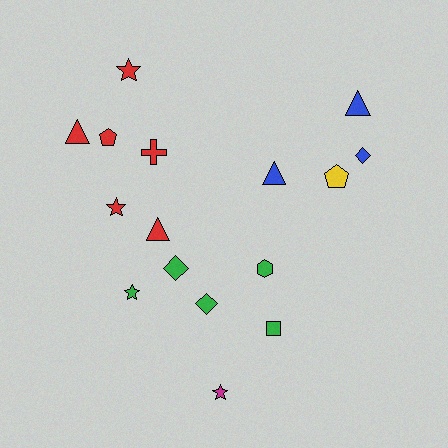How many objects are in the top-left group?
There are 6 objects.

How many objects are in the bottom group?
There are 6 objects.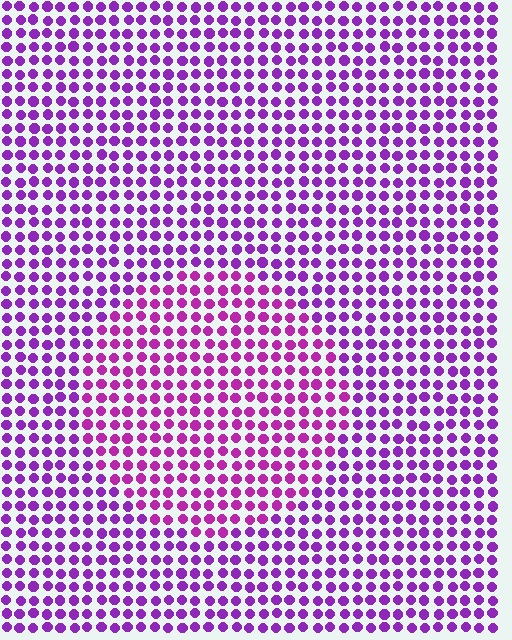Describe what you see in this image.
The image is filled with small purple elements in a uniform arrangement. A circle-shaped region is visible where the elements are tinted to a slightly different hue, forming a subtle color boundary.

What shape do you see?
I see a circle.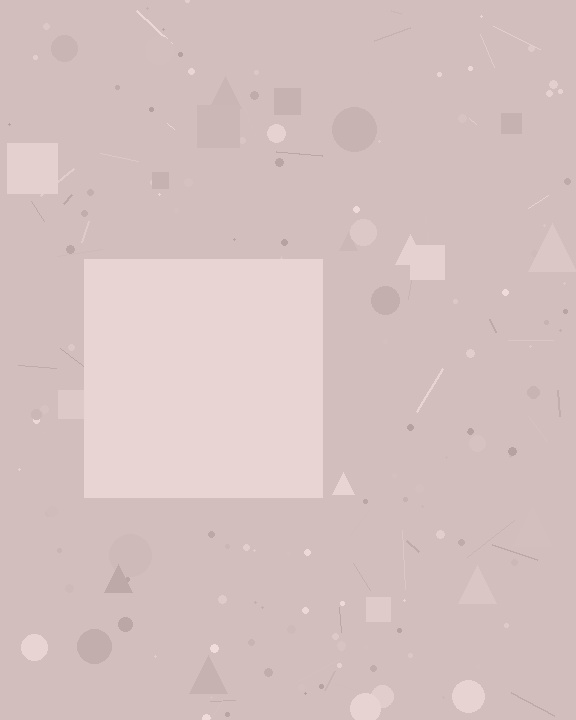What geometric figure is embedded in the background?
A square is embedded in the background.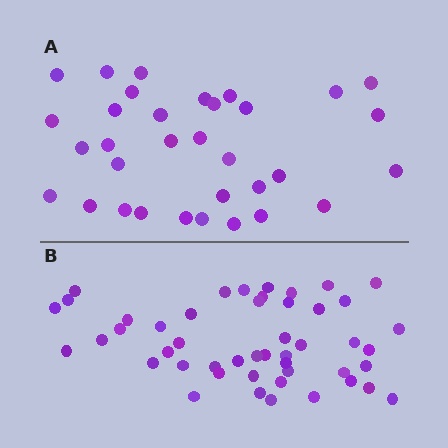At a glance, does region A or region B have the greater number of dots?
Region B (the bottom region) has more dots.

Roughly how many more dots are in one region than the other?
Region B has approximately 15 more dots than region A.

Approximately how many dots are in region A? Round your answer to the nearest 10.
About 30 dots. (The exact count is 33, which rounds to 30.)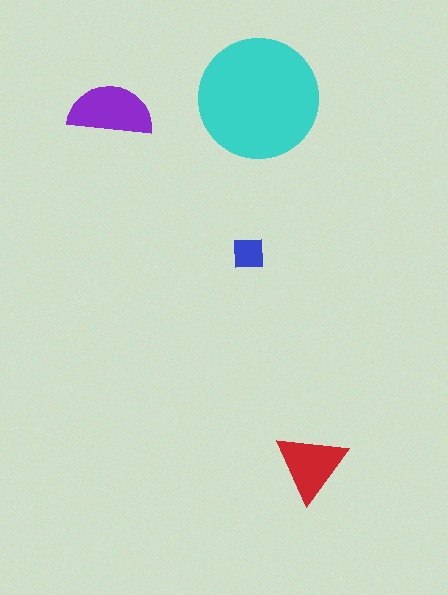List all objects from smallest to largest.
The blue square, the red triangle, the purple semicircle, the cyan circle.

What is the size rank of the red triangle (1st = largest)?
3rd.